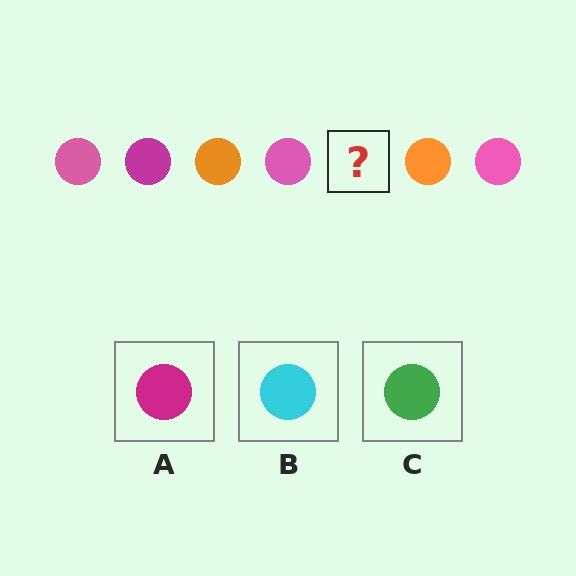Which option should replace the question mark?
Option A.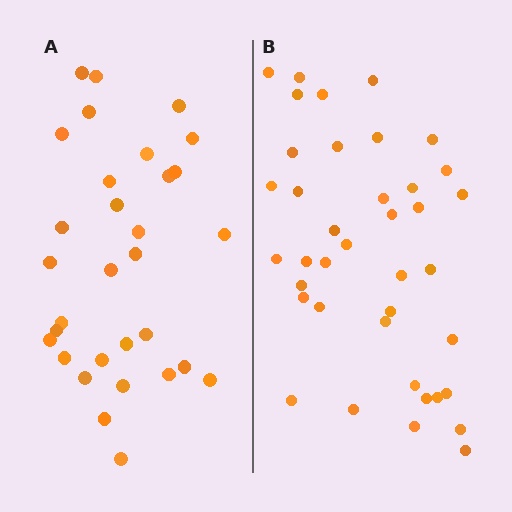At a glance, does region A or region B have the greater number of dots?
Region B (the right region) has more dots.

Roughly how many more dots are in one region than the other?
Region B has roughly 8 or so more dots than region A.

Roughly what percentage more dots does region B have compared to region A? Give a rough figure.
About 25% more.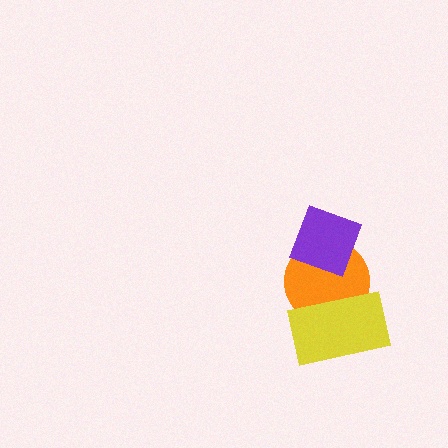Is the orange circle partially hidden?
Yes, it is partially covered by another shape.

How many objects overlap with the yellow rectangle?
1 object overlaps with the yellow rectangle.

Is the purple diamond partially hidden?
No, no other shape covers it.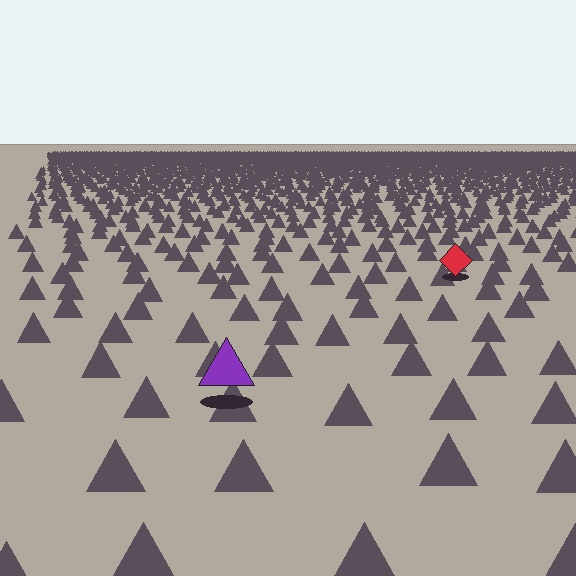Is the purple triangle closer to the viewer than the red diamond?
Yes. The purple triangle is closer — you can tell from the texture gradient: the ground texture is coarser near it.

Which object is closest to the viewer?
The purple triangle is closest. The texture marks near it are larger and more spread out.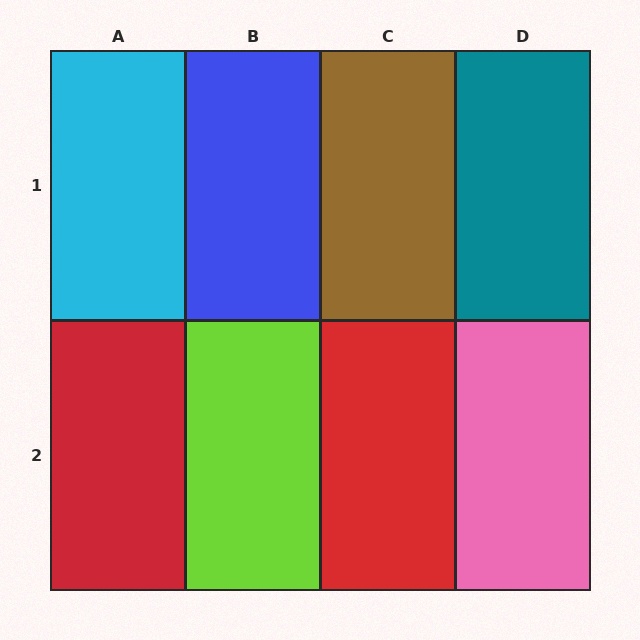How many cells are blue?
1 cell is blue.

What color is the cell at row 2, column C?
Red.